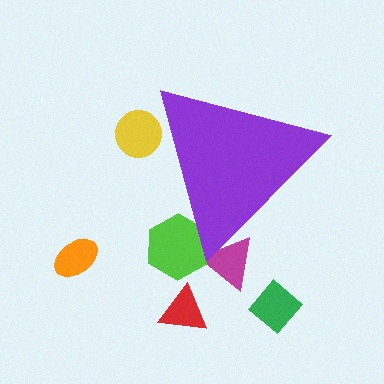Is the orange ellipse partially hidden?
No, the orange ellipse is fully visible.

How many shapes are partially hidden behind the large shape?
3 shapes are partially hidden.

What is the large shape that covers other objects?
A purple triangle.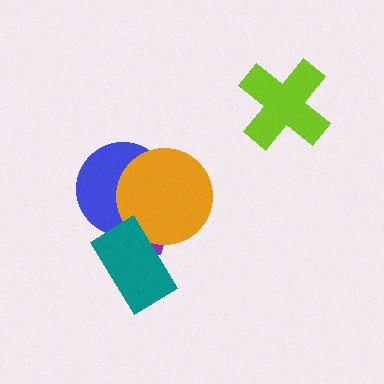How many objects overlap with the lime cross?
0 objects overlap with the lime cross.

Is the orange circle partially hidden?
Yes, it is partially covered by another shape.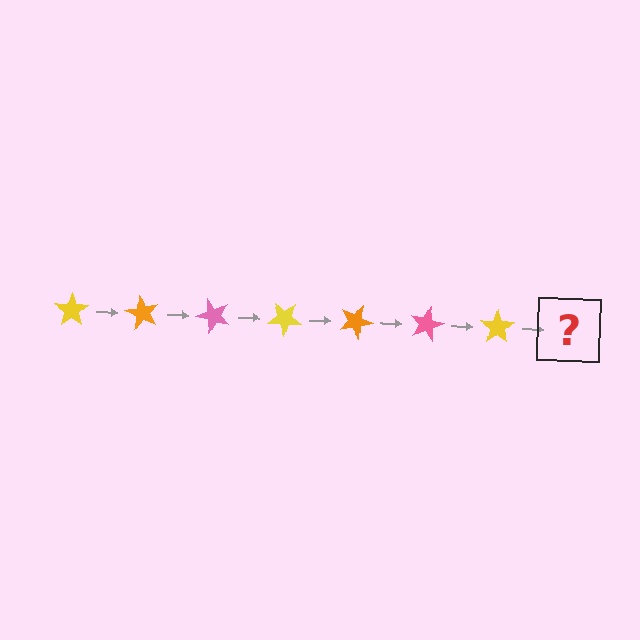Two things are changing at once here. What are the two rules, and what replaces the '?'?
The two rules are that it rotates 60 degrees each step and the color cycles through yellow, orange, and pink. The '?' should be an orange star, rotated 420 degrees from the start.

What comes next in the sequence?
The next element should be an orange star, rotated 420 degrees from the start.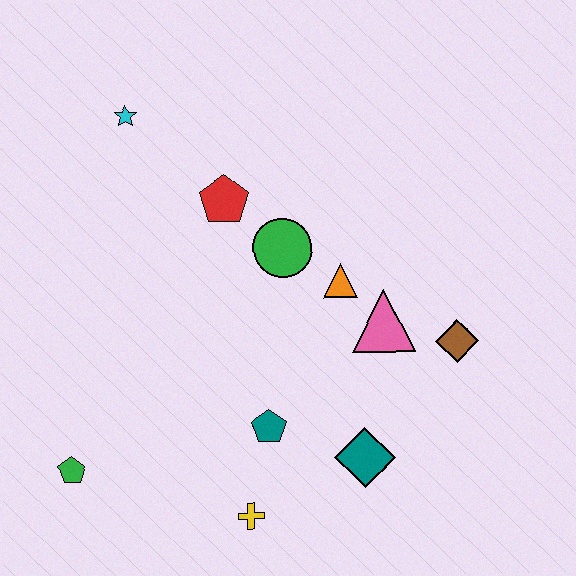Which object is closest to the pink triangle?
The orange triangle is closest to the pink triangle.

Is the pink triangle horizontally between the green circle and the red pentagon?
No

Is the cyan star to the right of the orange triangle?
No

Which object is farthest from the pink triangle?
The green pentagon is farthest from the pink triangle.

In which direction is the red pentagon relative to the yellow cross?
The red pentagon is above the yellow cross.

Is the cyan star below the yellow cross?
No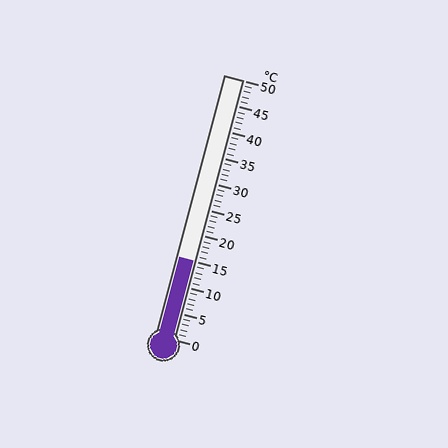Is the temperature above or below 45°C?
The temperature is below 45°C.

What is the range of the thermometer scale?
The thermometer scale ranges from 0°C to 50°C.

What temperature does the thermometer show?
The thermometer shows approximately 15°C.